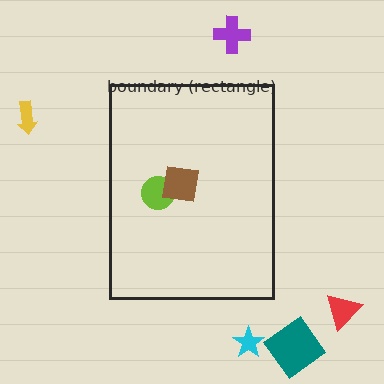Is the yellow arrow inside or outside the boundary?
Outside.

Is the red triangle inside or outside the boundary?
Outside.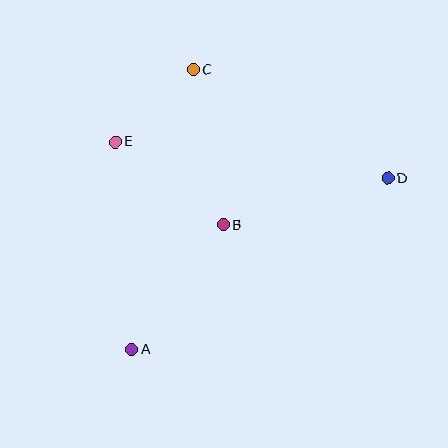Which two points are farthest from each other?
Points A and D are farthest from each other.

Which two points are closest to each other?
Points C and E are closest to each other.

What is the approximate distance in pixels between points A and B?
The distance between A and B is approximately 154 pixels.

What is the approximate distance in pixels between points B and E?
The distance between B and E is approximately 136 pixels.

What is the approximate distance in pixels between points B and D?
The distance between B and D is approximately 171 pixels.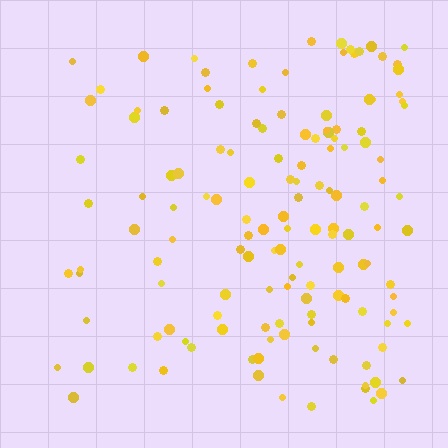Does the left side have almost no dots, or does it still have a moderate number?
Still a moderate number, just noticeably fewer than the right.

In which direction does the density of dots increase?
From left to right, with the right side densest.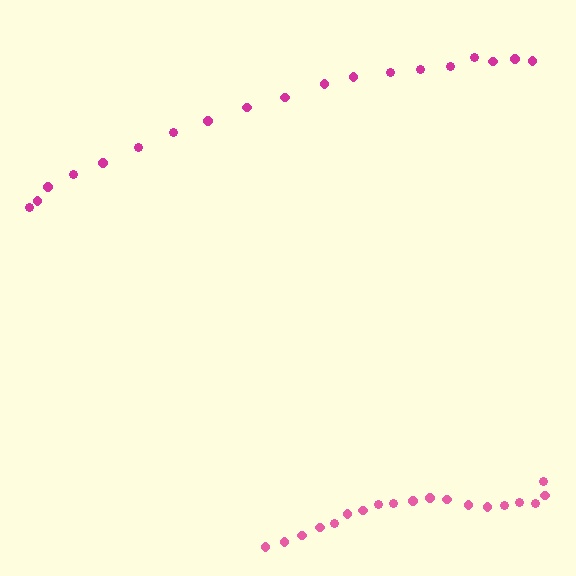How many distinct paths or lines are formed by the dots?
There are 2 distinct paths.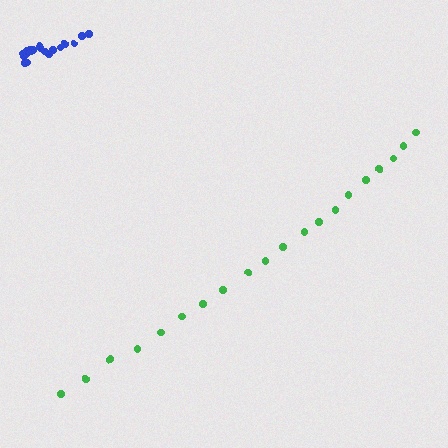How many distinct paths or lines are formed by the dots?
There are 2 distinct paths.